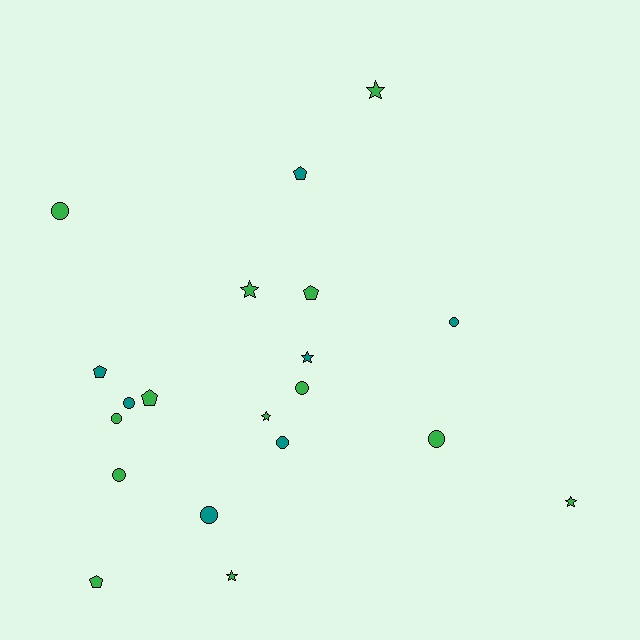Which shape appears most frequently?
Circle, with 9 objects.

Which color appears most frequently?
Green, with 13 objects.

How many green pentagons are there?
There are 3 green pentagons.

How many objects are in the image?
There are 20 objects.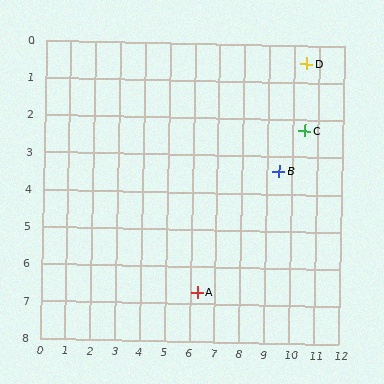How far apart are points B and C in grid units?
Points B and C are about 1.5 grid units apart.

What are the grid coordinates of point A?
Point A is at approximately (6.3, 6.7).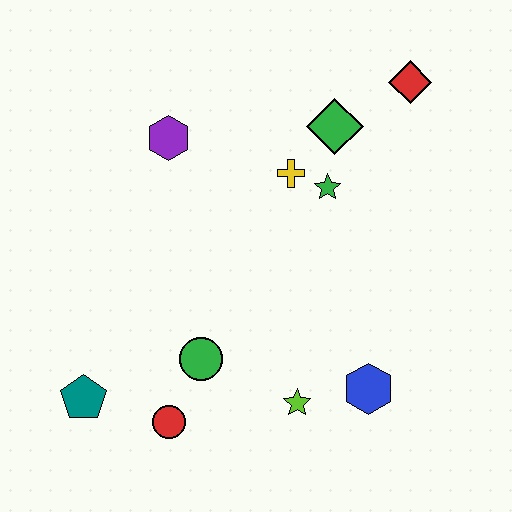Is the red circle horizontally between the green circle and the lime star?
No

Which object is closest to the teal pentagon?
The red circle is closest to the teal pentagon.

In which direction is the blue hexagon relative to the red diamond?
The blue hexagon is below the red diamond.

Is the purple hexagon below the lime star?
No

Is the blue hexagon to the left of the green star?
No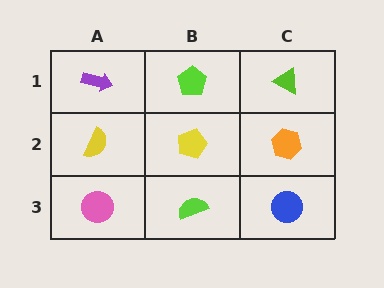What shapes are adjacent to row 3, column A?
A yellow semicircle (row 2, column A), a lime semicircle (row 3, column B).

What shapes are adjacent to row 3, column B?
A yellow pentagon (row 2, column B), a pink circle (row 3, column A), a blue circle (row 3, column C).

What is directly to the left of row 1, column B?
A purple arrow.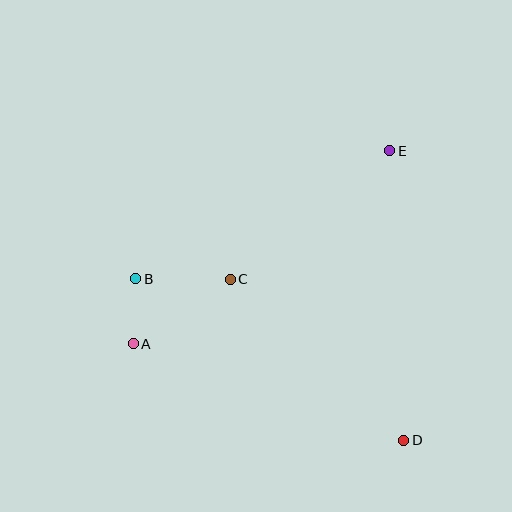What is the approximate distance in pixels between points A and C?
The distance between A and C is approximately 117 pixels.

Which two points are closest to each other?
Points A and B are closest to each other.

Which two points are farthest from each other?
Points A and E are farthest from each other.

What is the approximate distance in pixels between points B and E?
The distance between B and E is approximately 284 pixels.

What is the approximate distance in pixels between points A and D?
The distance between A and D is approximately 287 pixels.